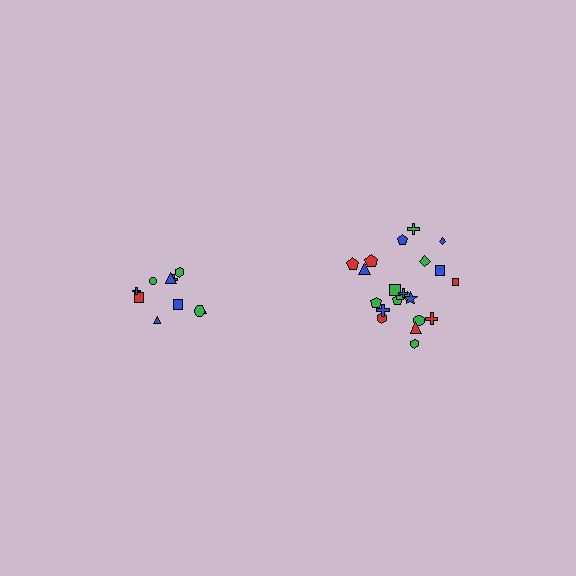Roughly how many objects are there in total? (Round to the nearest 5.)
Roughly 30 objects in total.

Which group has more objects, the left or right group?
The right group.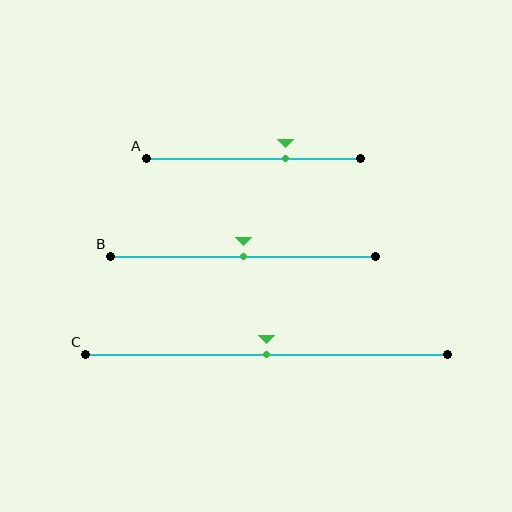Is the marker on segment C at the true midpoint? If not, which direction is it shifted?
Yes, the marker on segment C is at the true midpoint.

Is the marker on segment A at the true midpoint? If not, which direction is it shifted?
No, the marker on segment A is shifted to the right by about 15% of the segment length.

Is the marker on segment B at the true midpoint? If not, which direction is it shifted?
Yes, the marker on segment B is at the true midpoint.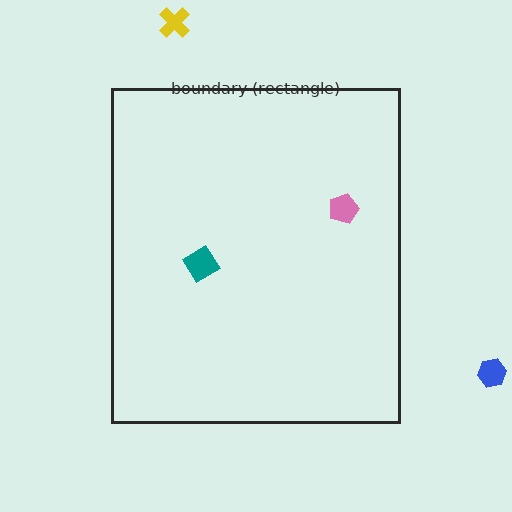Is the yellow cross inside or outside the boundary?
Outside.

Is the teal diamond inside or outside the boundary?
Inside.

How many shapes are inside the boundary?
2 inside, 2 outside.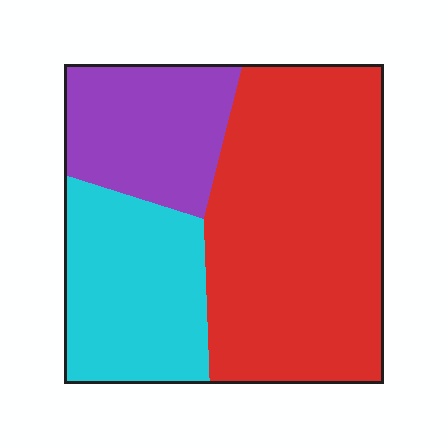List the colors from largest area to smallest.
From largest to smallest: red, cyan, purple.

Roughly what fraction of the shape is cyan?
Cyan covers roughly 25% of the shape.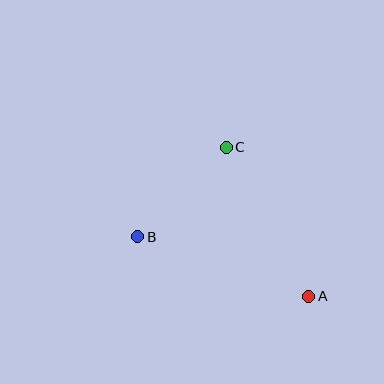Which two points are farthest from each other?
Points A and B are farthest from each other.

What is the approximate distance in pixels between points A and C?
The distance between A and C is approximately 170 pixels.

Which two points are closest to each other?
Points B and C are closest to each other.